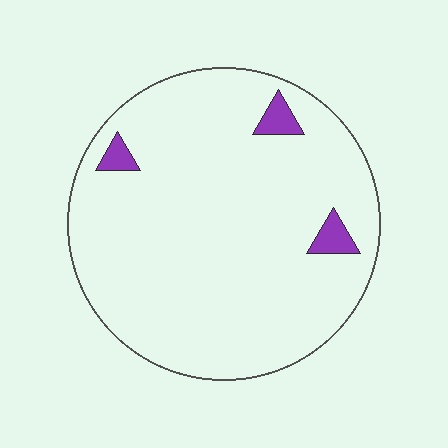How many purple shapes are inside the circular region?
3.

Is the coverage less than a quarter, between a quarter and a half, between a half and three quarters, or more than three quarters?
Less than a quarter.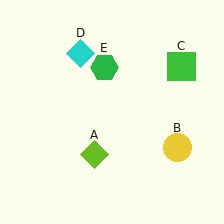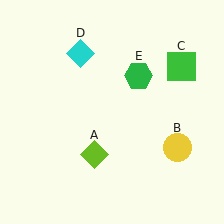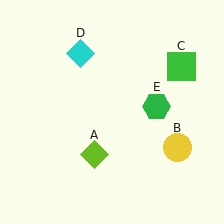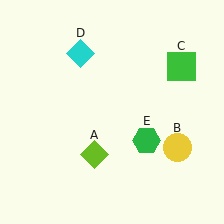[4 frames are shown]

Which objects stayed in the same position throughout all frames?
Lime diamond (object A) and yellow circle (object B) and green square (object C) and cyan diamond (object D) remained stationary.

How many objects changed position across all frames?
1 object changed position: green hexagon (object E).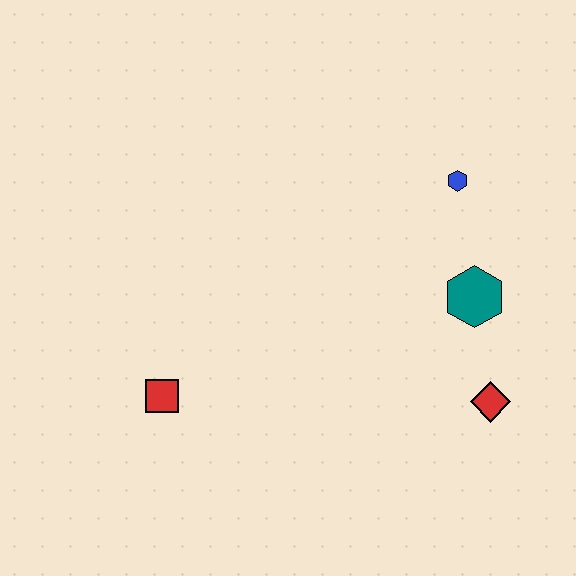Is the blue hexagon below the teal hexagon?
No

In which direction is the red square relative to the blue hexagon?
The red square is to the left of the blue hexagon.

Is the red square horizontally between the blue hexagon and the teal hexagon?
No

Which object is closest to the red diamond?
The teal hexagon is closest to the red diamond.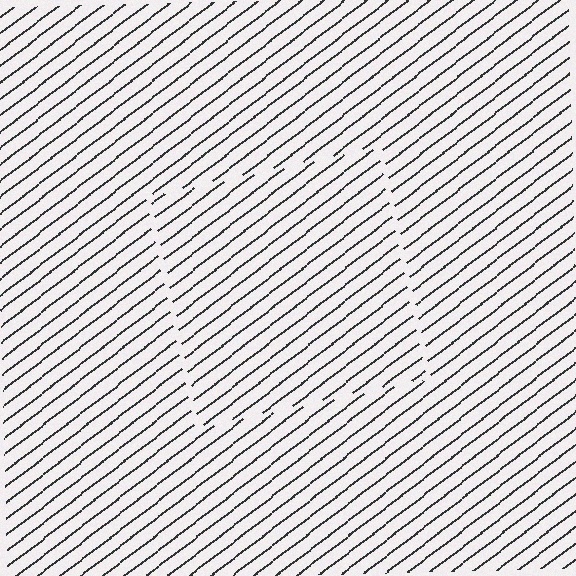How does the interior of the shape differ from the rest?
The interior of the shape contains the same grating, shifted by half a period — the contour is defined by the phase discontinuity where line-ends from the inner and outer gratings abut.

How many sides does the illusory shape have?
4 sides — the line-ends trace a square.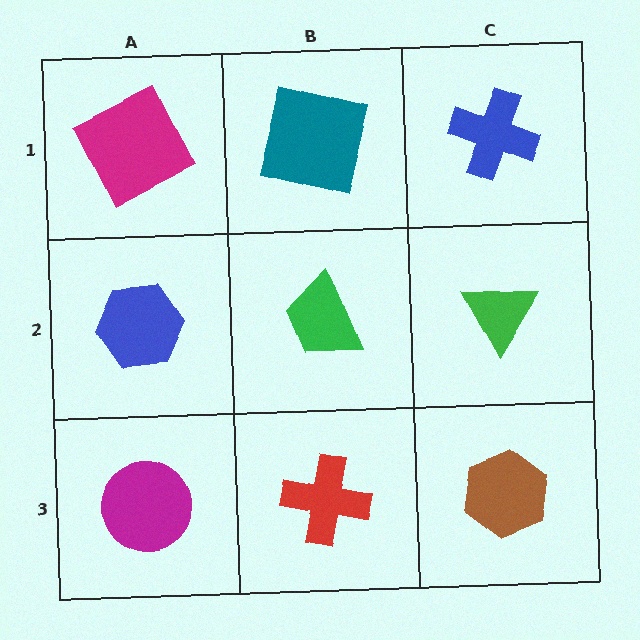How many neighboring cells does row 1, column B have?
3.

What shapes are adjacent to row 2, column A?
A magenta square (row 1, column A), a magenta circle (row 3, column A), a green trapezoid (row 2, column B).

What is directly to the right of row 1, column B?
A blue cross.